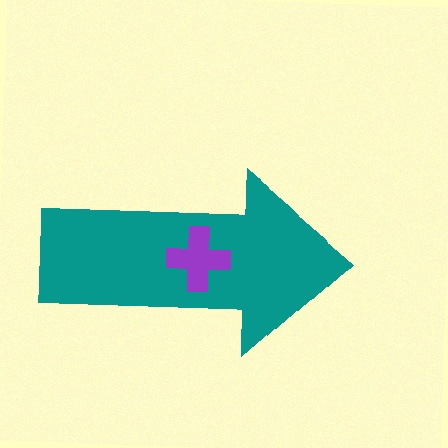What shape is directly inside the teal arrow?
The purple cross.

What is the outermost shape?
The teal arrow.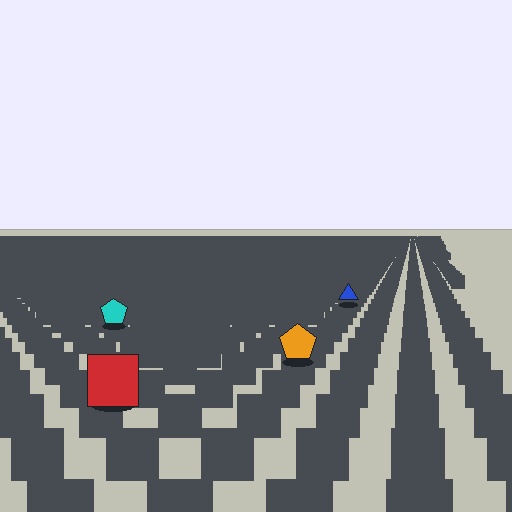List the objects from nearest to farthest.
From nearest to farthest: the red square, the orange pentagon, the cyan pentagon, the blue triangle.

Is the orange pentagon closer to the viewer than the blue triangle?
Yes. The orange pentagon is closer — you can tell from the texture gradient: the ground texture is coarser near it.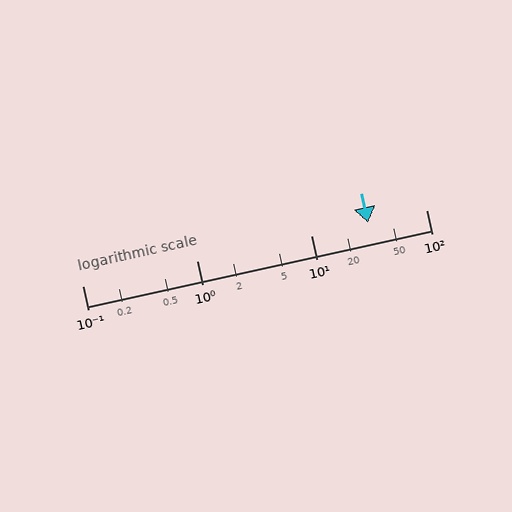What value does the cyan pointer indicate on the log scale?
The pointer indicates approximately 31.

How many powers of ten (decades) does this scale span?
The scale spans 3 decades, from 0.1 to 100.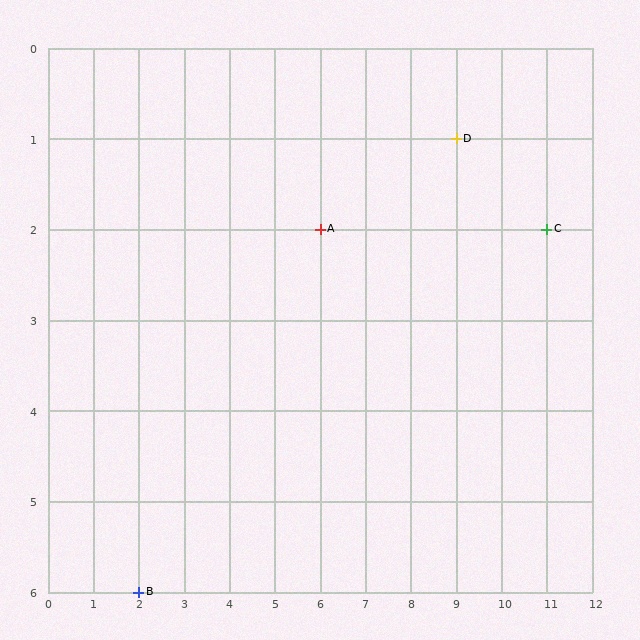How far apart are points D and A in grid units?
Points D and A are 3 columns and 1 row apart (about 3.2 grid units diagonally).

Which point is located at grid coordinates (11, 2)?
Point C is at (11, 2).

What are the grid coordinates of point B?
Point B is at grid coordinates (2, 6).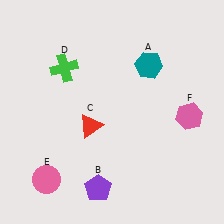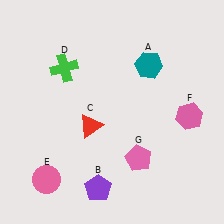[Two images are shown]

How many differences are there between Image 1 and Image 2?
There is 1 difference between the two images.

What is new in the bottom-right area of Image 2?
A pink pentagon (G) was added in the bottom-right area of Image 2.